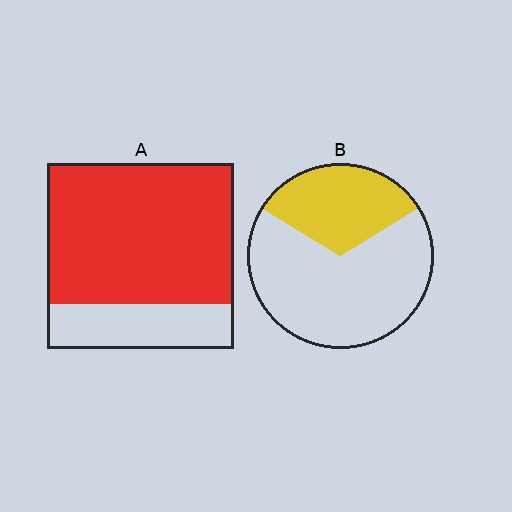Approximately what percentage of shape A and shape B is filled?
A is approximately 75% and B is approximately 35%.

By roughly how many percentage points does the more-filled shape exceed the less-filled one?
By roughly 45 percentage points (A over B).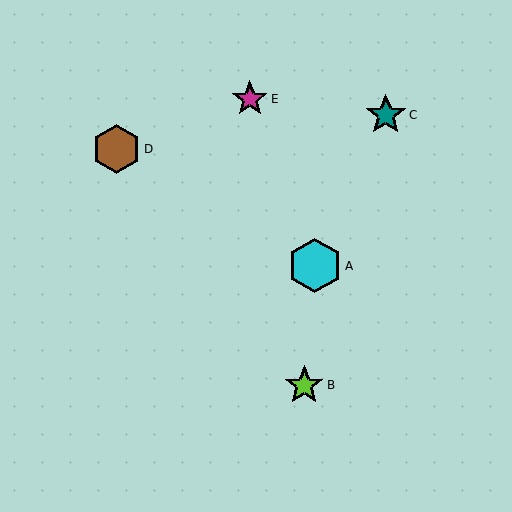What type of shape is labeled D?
Shape D is a brown hexagon.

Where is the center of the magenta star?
The center of the magenta star is at (250, 99).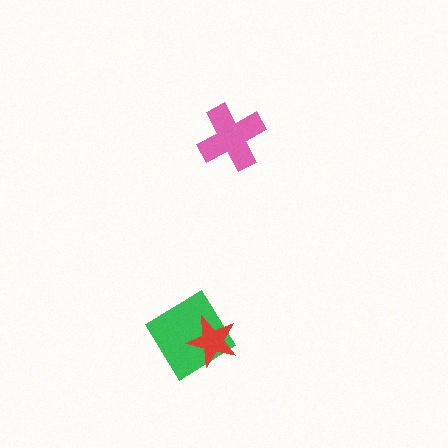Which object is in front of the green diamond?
The red star is in front of the green diamond.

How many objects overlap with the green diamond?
1 object overlaps with the green diamond.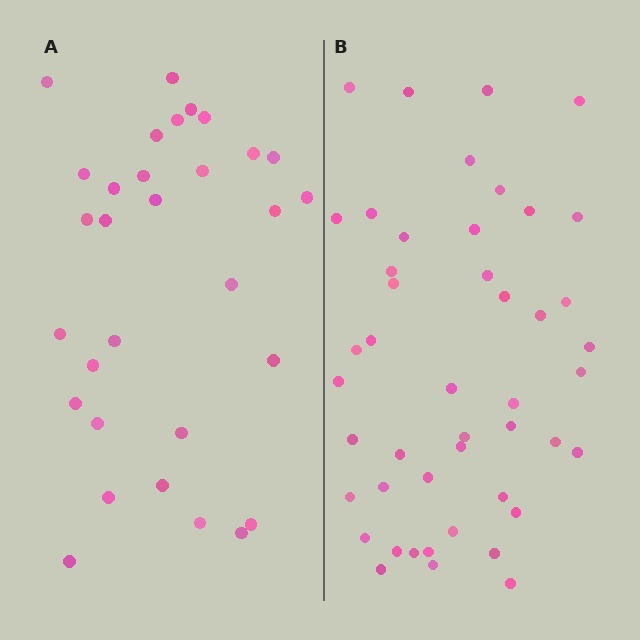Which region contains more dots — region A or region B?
Region B (the right region) has more dots.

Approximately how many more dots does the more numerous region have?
Region B has approximately 15 more dots than region A.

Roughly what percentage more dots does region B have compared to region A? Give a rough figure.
About 50% more.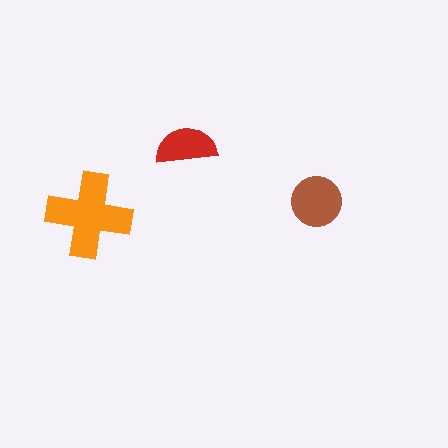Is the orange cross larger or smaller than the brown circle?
Larger.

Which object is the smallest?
The red semicircle.